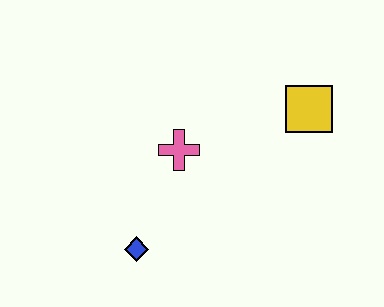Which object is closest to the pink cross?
The blue diamond is closest to the pink cross.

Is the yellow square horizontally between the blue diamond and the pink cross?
No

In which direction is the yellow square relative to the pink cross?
The yellow square is to the right of the pink cross.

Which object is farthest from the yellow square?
The blue diamond is farthest from the yellow square.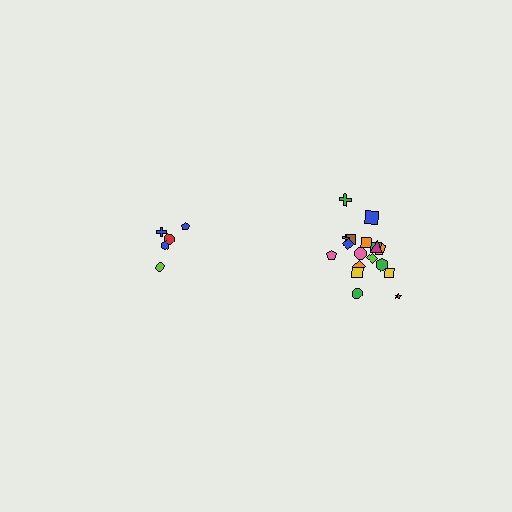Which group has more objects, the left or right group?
The right group.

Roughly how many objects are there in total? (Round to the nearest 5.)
Roughly 25 objects in total.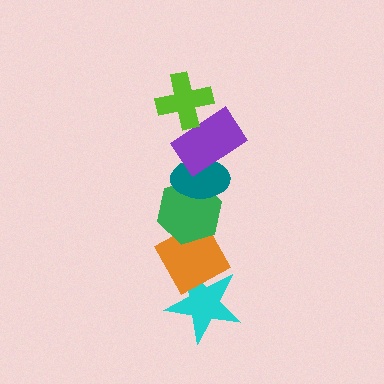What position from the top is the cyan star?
The cyan star is 6th from the top.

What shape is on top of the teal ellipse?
The purple rectangle is on top of the teal ellipse.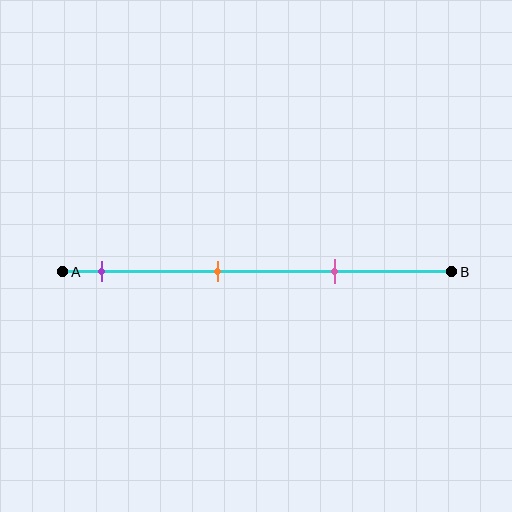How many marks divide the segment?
There are 3 marks dividing the segment.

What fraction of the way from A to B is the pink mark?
The pink mark is approximately 70% (0.7) of the way from A to B.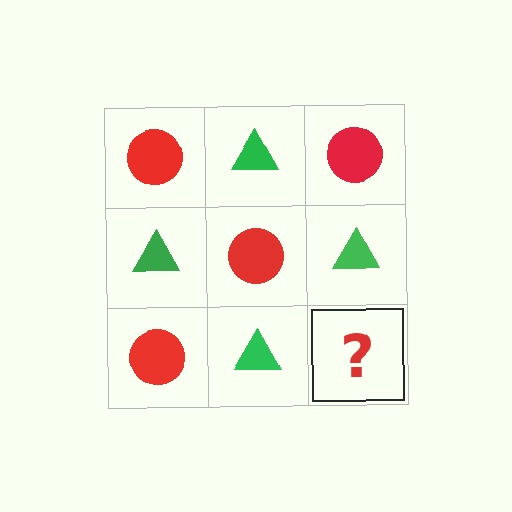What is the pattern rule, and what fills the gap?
The rule is that it alternates red circle and green triangle in a checkerboard pattern. The gap should be filled with a red circle.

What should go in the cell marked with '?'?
The missing cell should contain a red circle.